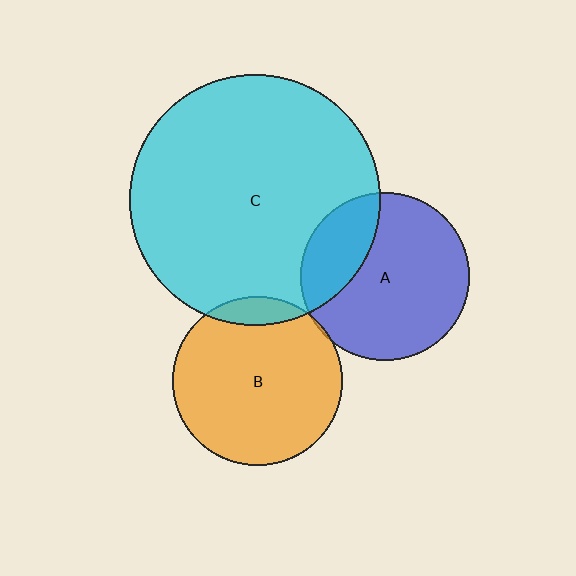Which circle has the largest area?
Circle C (cyan).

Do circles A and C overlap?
Yes.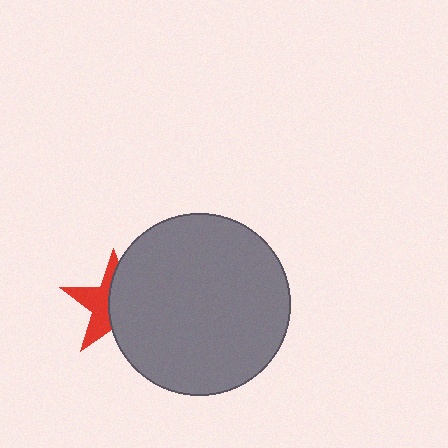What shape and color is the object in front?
The object in front is a gray circle.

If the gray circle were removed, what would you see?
You would see the complete red star.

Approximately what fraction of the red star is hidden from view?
Roughly 55% of the red star is hidden behind the gray circle.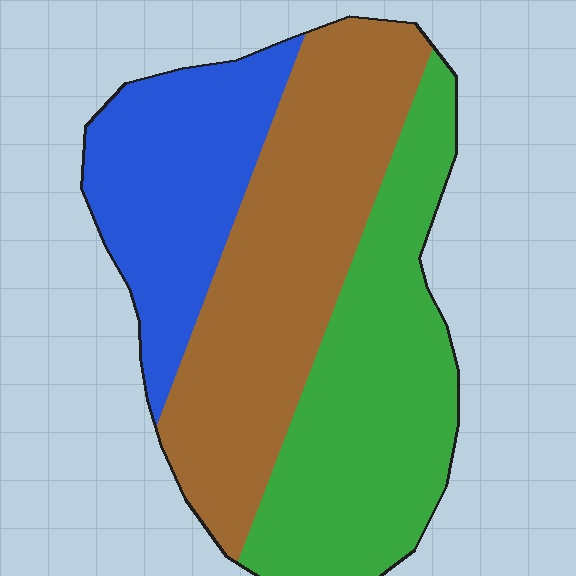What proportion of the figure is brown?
Brown covers 39% of the figure.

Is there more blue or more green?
Green.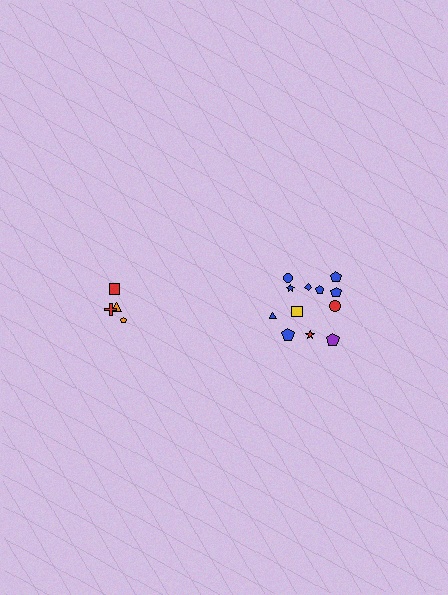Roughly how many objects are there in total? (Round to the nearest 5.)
Roughly 15 objects in total.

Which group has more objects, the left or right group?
The right group.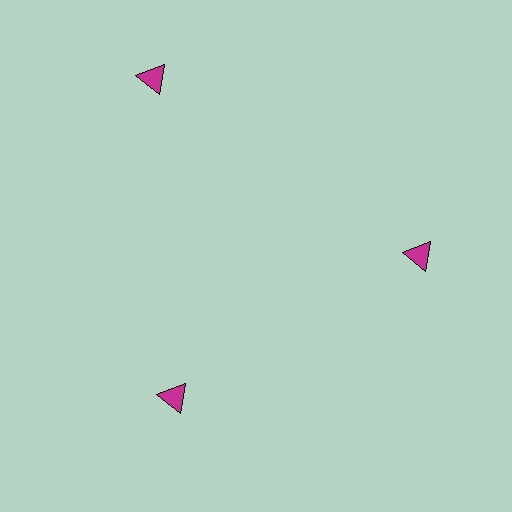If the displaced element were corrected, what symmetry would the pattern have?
It would have 3-fold rotational symmetry — the pattern would map onto itself every 120 degrees.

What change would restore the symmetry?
The symmetry would be restored by moving it inward, back onto the ring so that all 3 triangles sit at equal angles and equal distance from the center.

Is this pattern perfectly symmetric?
No. The 3 magenta triangles are arranged in a ring, but one element near the 11 o'clock position is pushed outward from the center, breaking the 3-fold rotational symmetry.